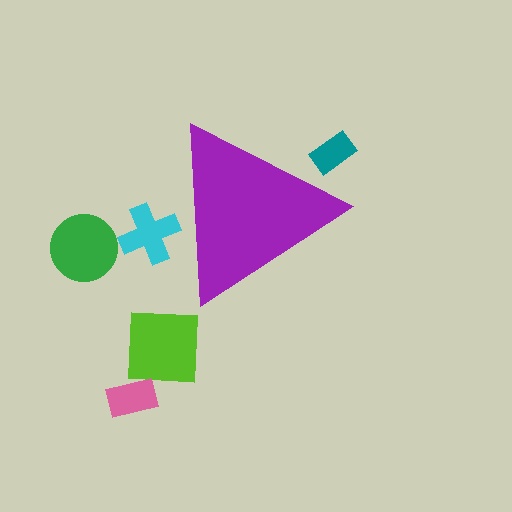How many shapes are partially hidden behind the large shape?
2 shapes are partially hidden.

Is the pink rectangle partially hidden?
No, the pink rectangle is fully visible.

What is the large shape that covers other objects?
A purple triangle.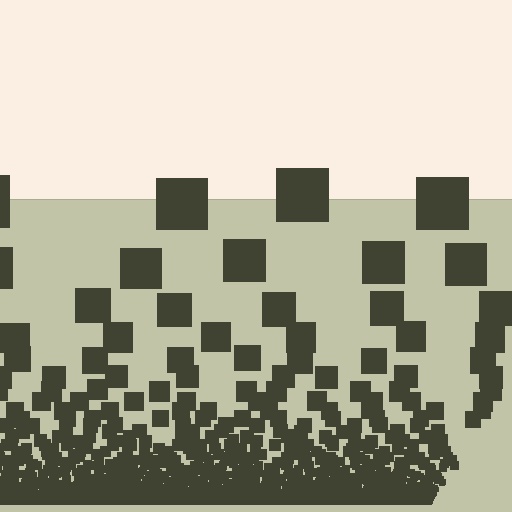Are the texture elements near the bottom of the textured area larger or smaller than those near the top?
Smaller. The gradient is inverted — elements near the bottom are smaller and denser.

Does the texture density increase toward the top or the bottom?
Density increases toward the bottom.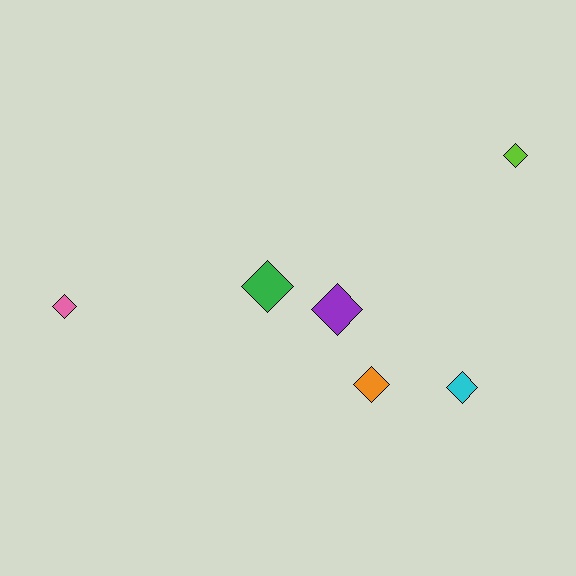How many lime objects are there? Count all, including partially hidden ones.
There is 1 lime object.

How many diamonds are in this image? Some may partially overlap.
There are 6 diamonds.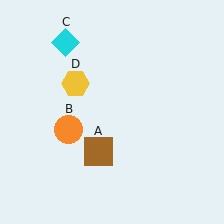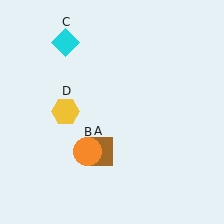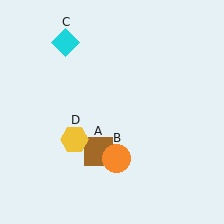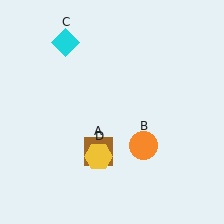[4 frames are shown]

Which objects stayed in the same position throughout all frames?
Brown square (object A) and cyan diamond (object C) remained stationary.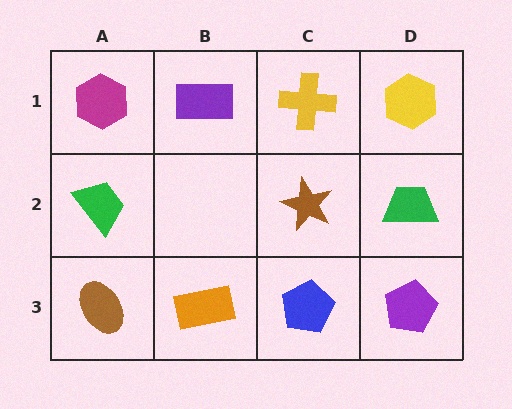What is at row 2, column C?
A brown star.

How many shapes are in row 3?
4 shapes.